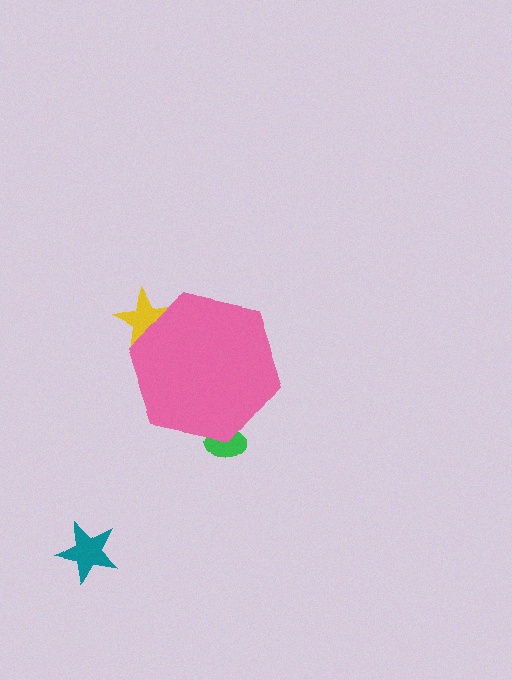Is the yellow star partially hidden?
Yes, the yellow star is partially hidden behind the pink hexagon.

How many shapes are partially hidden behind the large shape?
2 shapes are partially hidden.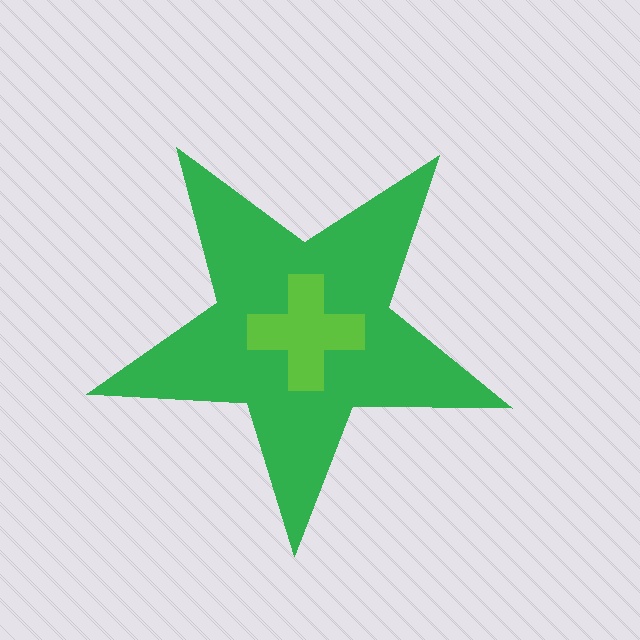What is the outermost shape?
The green star.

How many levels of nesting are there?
2.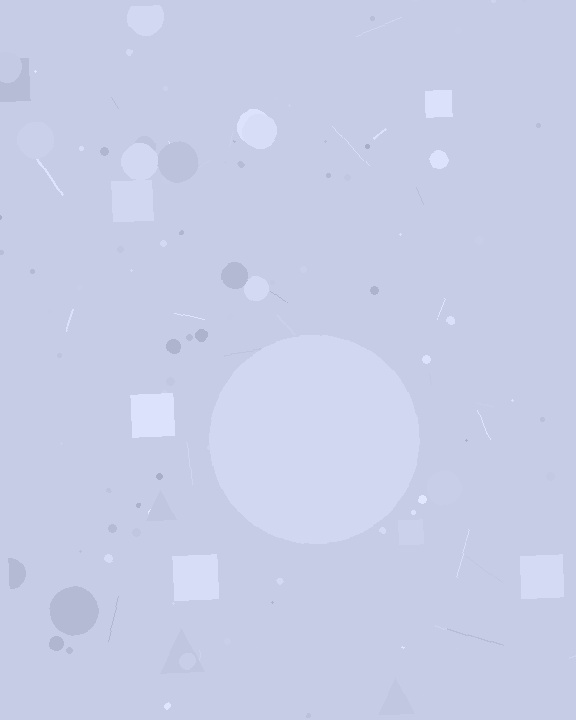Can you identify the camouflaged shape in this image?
The camouflaged shape is a circle.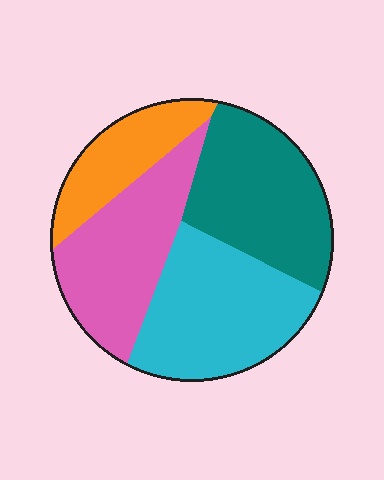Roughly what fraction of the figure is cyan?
Cyan covers about 30% of the figure.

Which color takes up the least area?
Orange, at roughly 15%.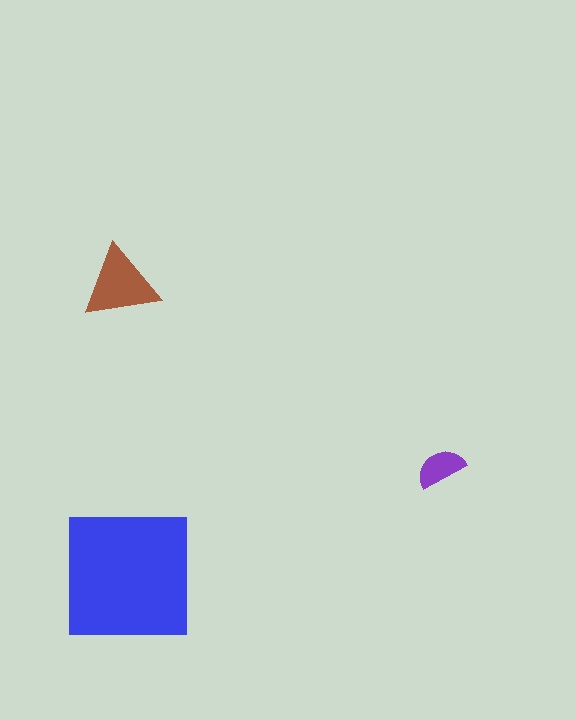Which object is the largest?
The blue square.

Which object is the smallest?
The purple semicircle.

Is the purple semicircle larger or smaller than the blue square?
Smaller.